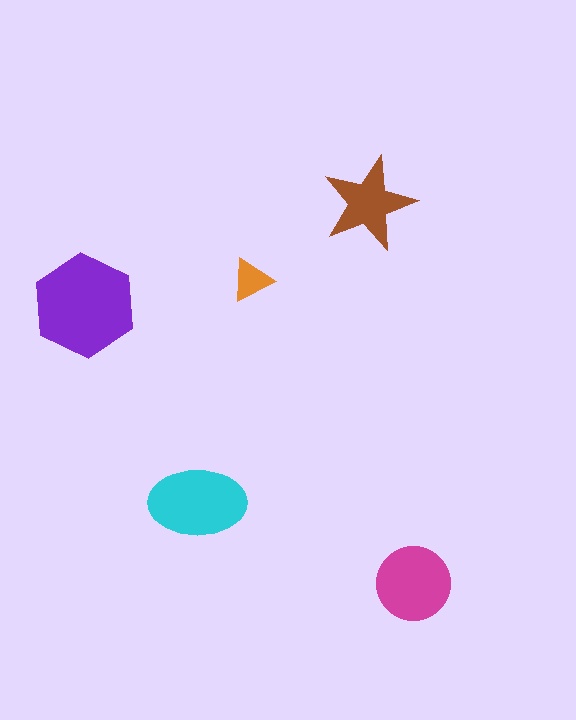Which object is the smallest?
The orange triangle.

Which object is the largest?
The purple hexagon.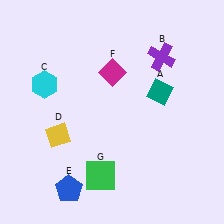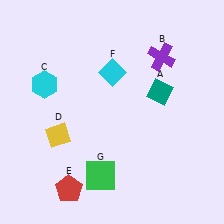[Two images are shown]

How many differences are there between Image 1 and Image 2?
There are 2 differences between the two images.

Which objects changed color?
E changed from blue to red. F changed from magenta to cyan.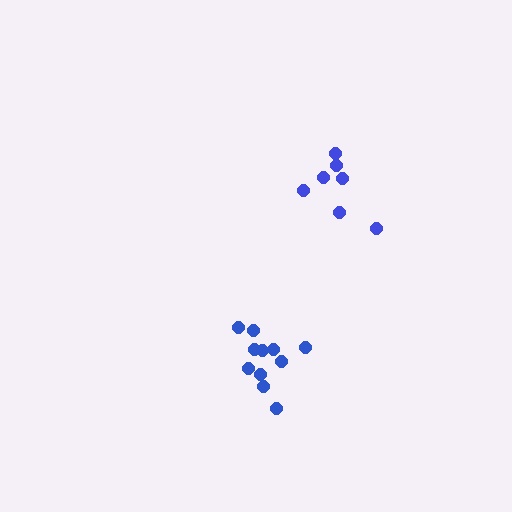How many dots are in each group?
Group 1: 11 dots, Group 2: 7 dots (18 total).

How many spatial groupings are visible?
There are 2 spatial groupings.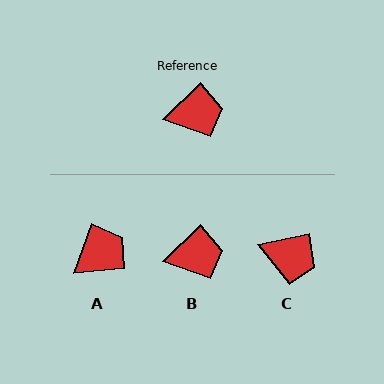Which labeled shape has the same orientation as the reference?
B.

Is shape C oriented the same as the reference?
No, it is off by about 33 degrees.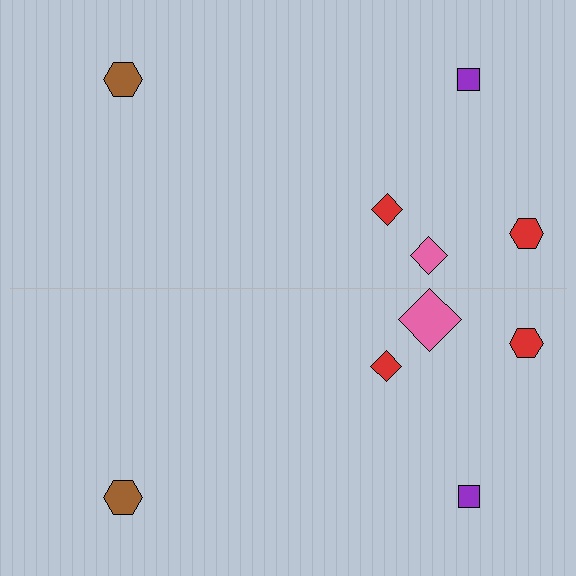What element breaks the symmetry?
The pink diamond on the bottom side has a different size than its mirror counterpart.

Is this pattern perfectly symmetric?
No, the pattern is not perfectly symmetric. The pink diamond on the bottom side has a different size than its mirror counterpart.